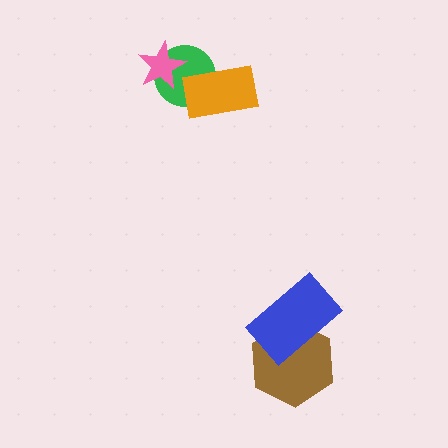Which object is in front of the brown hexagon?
The blue rectangle is in front of the brown hexagon.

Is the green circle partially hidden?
Yes, it is partially covered by another shape.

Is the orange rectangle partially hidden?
No, no other shape covers it.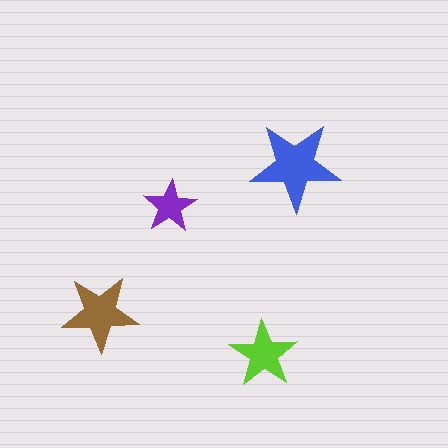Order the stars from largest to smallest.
the blue one, the brown one, the lime one, the purple one.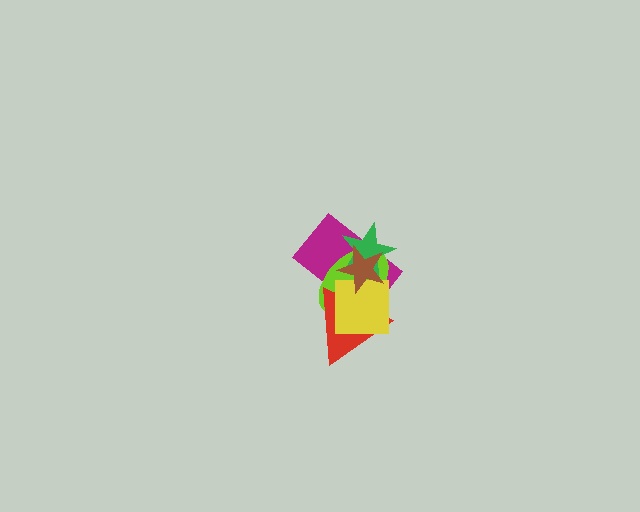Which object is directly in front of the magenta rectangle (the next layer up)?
The lime ellipse is directly in front of the magenta rectangle.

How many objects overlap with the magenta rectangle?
5 objects overlap with the magenta rectangle.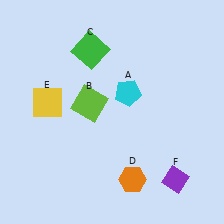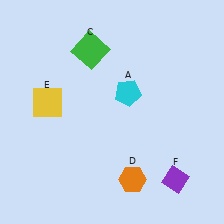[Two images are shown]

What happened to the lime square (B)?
The lime square (B) was removed in Image 2. It was in the top-left area of Image 1.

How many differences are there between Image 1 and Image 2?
There is 1 difference between the two images.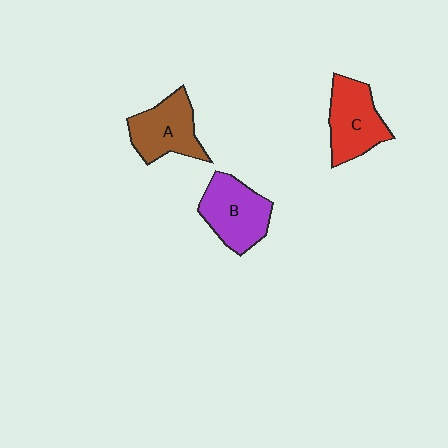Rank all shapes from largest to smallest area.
From largest to smallest: B (purple), C (red), A (brown).